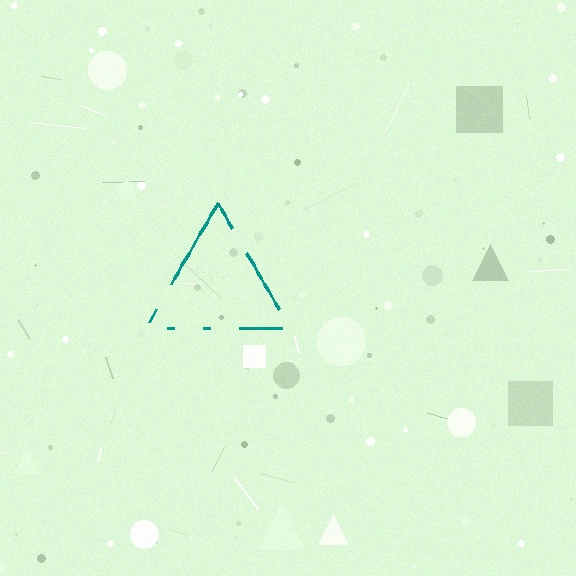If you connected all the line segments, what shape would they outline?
They would outline a triangle.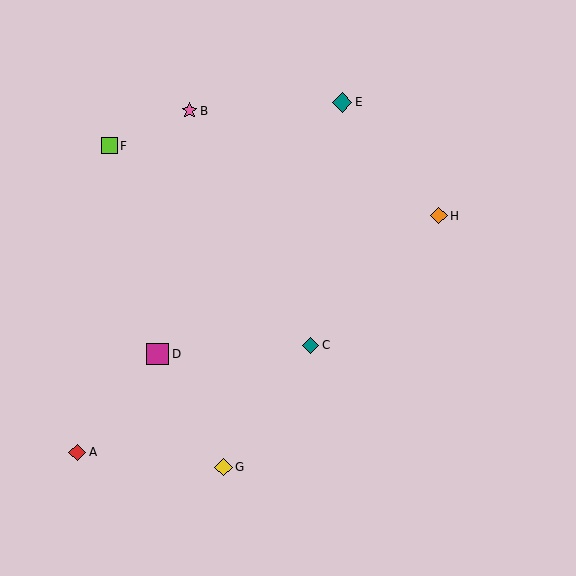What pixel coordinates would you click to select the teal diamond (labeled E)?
Click at (342, 102) to select the teal diamond E.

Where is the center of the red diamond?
The center of the red diamond is at (77, 452).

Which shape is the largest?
The magenta square (labeled D) is the largest.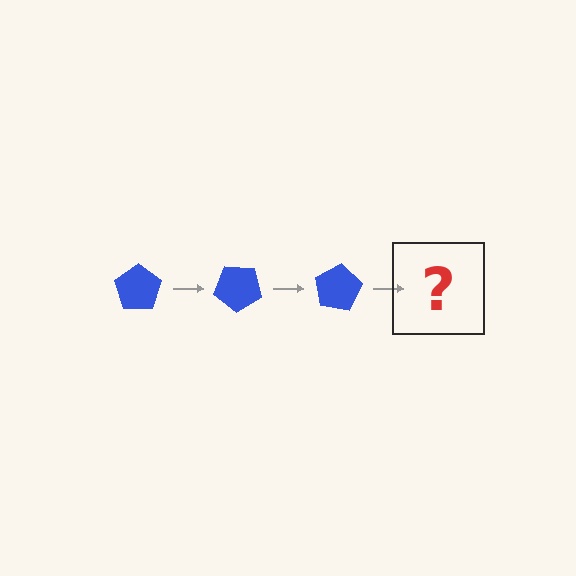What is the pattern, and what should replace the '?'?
The pattern is that the pentagon rotates 40 degrees each step. The '?' should be a blue pentagon rotated 120 degrees.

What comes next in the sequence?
The next element should be a blue pentagon rotated 120 degrees.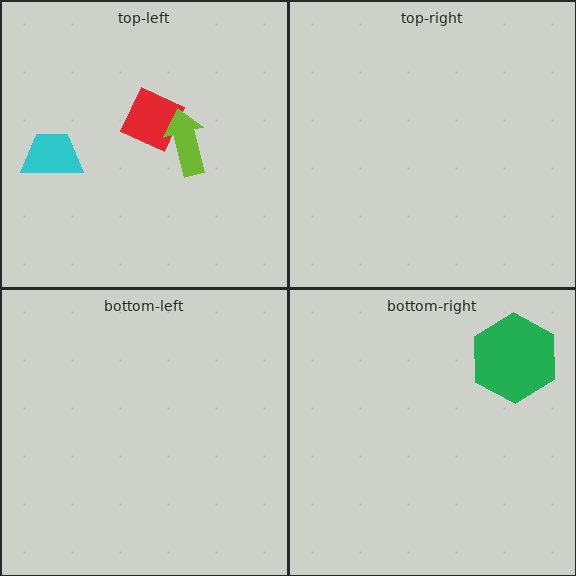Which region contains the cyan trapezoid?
The top-left region.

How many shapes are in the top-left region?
3.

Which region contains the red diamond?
The top-left region.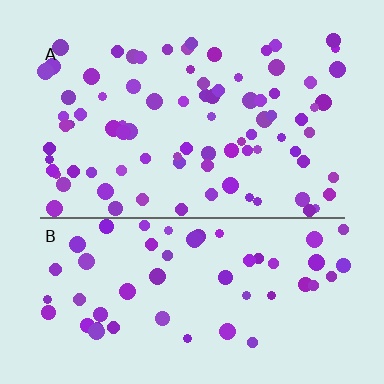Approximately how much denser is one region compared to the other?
Approximately 1.5× — region A over region B.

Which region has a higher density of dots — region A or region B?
A (the top).